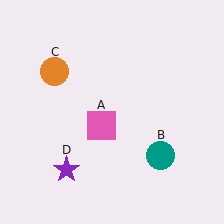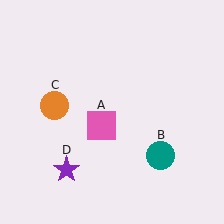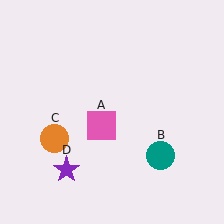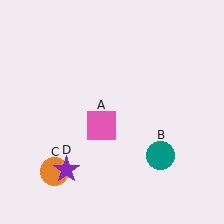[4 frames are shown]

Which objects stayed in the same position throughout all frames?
Pink square (object A) and teal circle (object B) and purple star (object D) remained stationary.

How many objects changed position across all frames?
1 object changed position: orange circle (object C).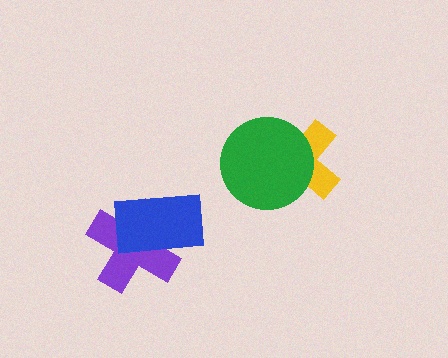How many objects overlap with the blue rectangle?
1 object overlaps with the blue rectangle.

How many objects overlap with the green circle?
1 object overlaps with the green circle.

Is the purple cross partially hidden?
Yes, it is partially covered by another shape.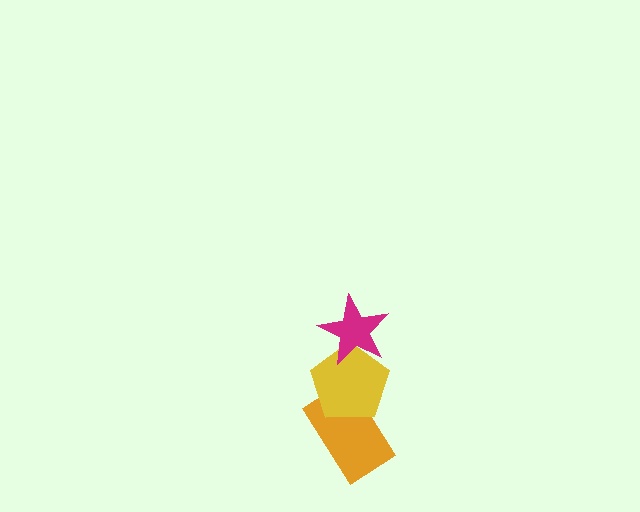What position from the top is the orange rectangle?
The orange rectangle is 3rd from the top.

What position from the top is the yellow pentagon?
The yellow pentagon is 2nd from the top.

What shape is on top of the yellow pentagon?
The magenta star is on top of the yellow pentagon.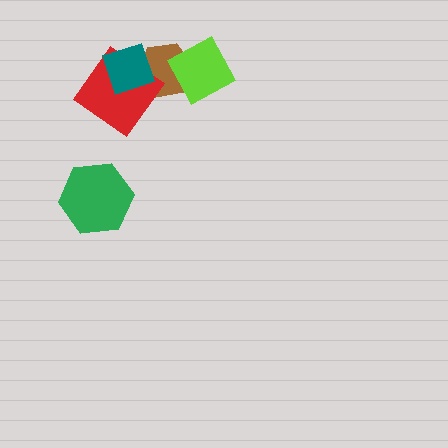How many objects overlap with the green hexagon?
0 objects overlap with the green hexagon.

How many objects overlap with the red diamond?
2 objects overlap with the red diamond.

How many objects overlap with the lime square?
1 object overlaps with the lime square.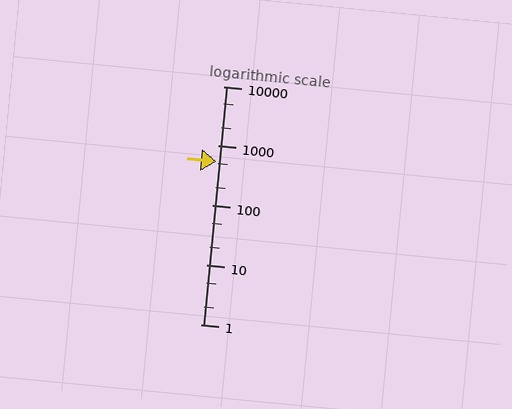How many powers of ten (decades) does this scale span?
The scale spans 4 decades, from 1 to 10000.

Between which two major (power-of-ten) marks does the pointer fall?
The pointer is between 100 and 1000.